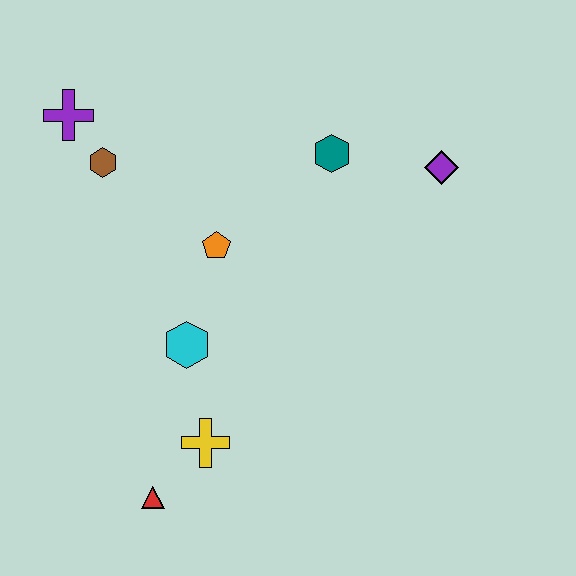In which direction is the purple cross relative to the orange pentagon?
The purple cross is to the left of the orange pentagon.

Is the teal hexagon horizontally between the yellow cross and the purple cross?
No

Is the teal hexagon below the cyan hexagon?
No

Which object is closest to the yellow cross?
The red triangle is closest to the yellow cross.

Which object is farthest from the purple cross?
The red triangle is farthest from the purple cross.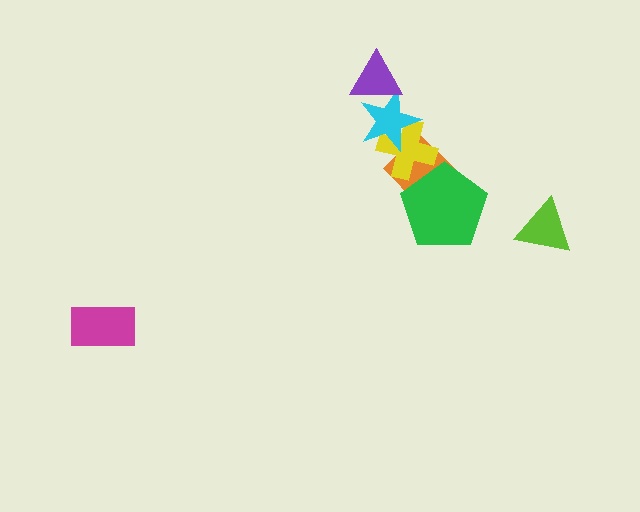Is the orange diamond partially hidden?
Yes, it is partially covered by another shape.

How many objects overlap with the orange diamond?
3 objects overlap with the orange diamond.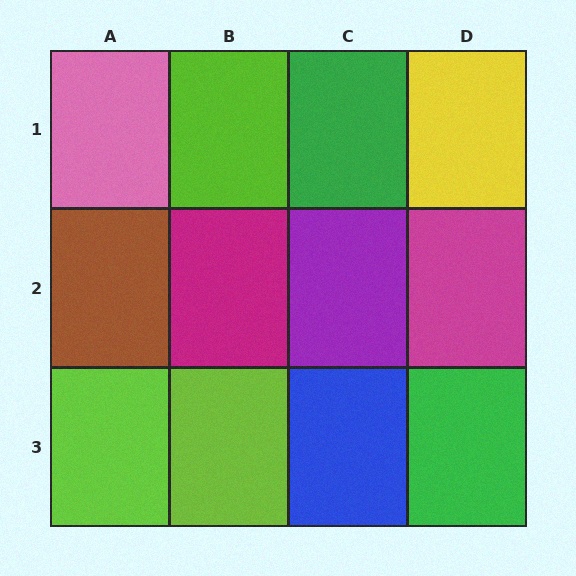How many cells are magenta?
2 cells are magenta.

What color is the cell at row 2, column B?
Magenta.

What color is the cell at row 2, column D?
Magenta.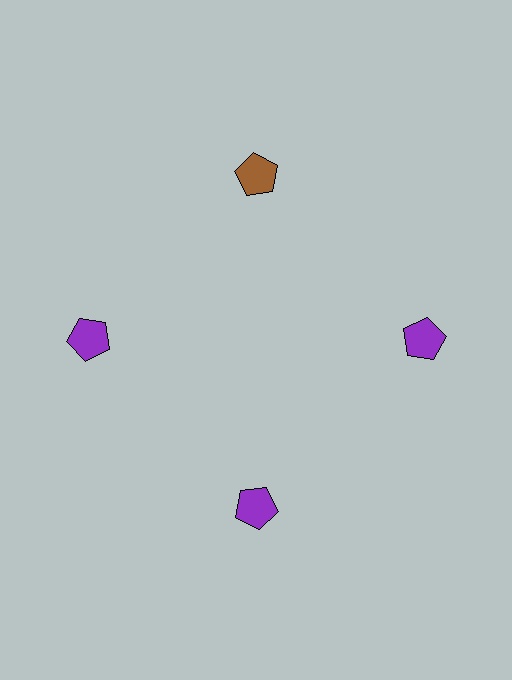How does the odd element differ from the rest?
It has a different color: brown instead of purple.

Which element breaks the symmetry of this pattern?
The brown pentagon at roughly the 12 o'clock position breaks the symmetry. All other shapes are purple pentagons.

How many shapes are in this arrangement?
There are 4 shapes arranged in a ring pattern.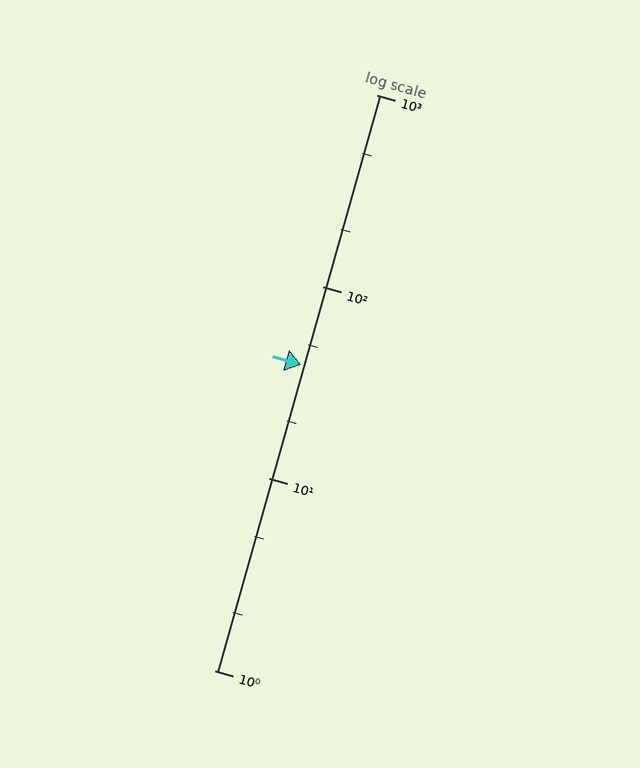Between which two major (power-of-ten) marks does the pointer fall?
The pointer is between 10 and 100.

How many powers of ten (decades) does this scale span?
The scale spans 3 decades, from 1 to 1000.